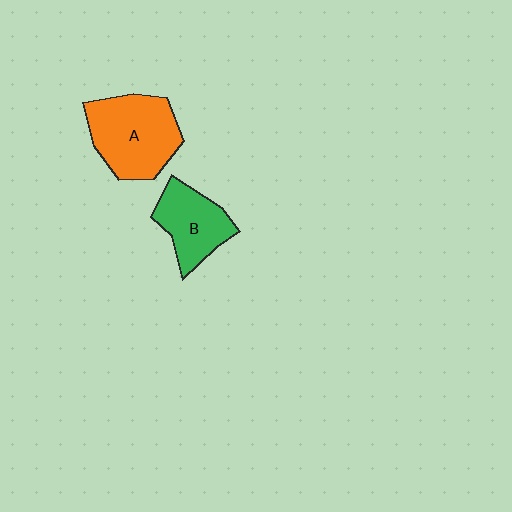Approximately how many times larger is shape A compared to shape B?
Approximately 1.4 times.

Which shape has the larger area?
Shape A (orange).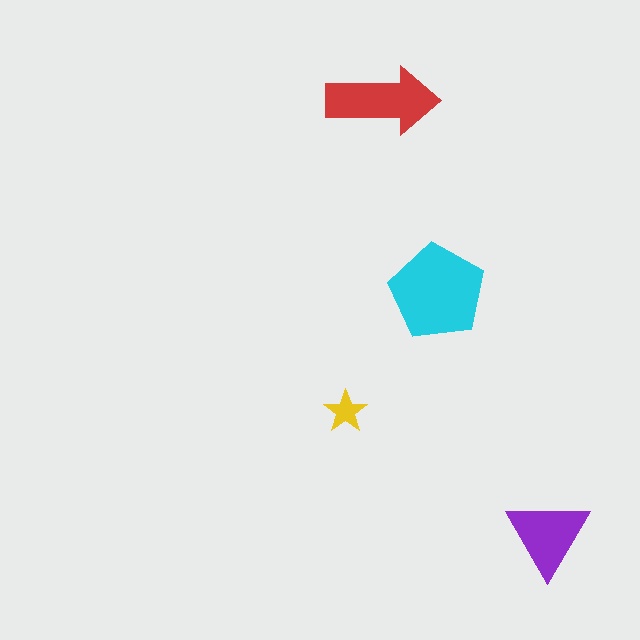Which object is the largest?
The cyan pentagon.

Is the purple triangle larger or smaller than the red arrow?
Smaller.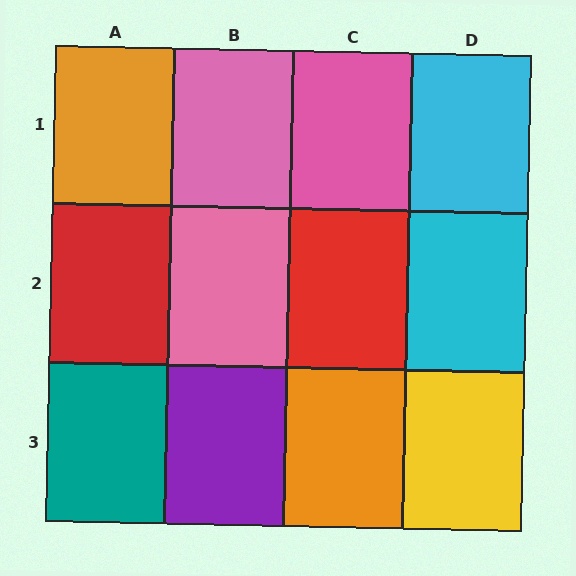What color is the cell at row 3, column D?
Yellow.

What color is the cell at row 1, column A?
Orange.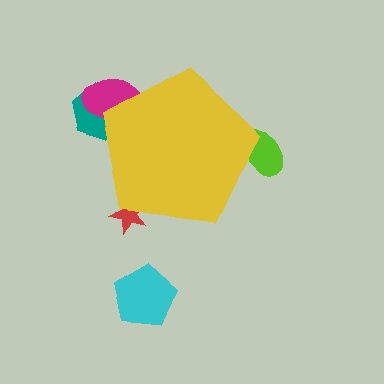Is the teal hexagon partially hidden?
Yes, the teal hexagon is partially hidden behind the yellow pentagon.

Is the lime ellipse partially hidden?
Yes, the lime ellipse is partially hidden behind the yellow pentagon.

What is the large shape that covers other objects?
A yellow pentagon.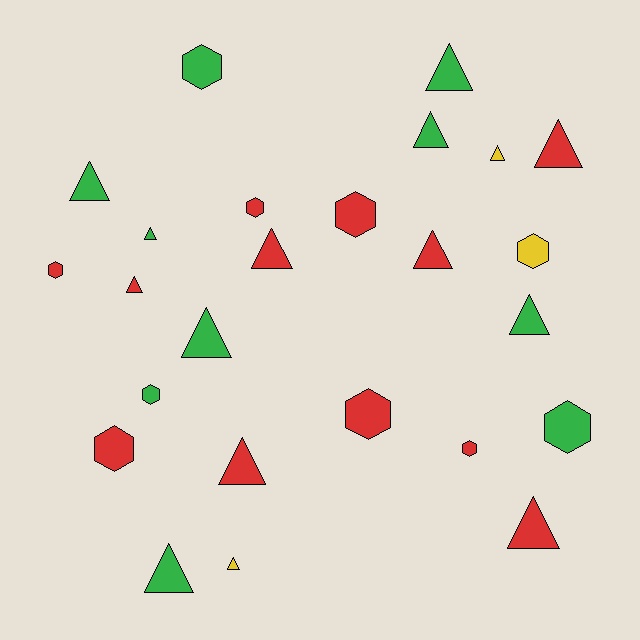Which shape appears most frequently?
Triangle, with 15 objects.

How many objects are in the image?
There are 25 objects.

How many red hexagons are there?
There are 6 red hexagons.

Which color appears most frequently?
Red, with 12 objects.